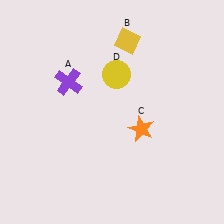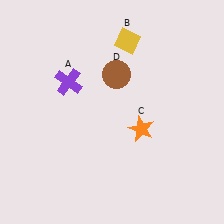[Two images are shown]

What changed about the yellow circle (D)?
In Image 1, D is yellow. In Image 2, it changed to brown.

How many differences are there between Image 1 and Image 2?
There is 1 difference between the two images.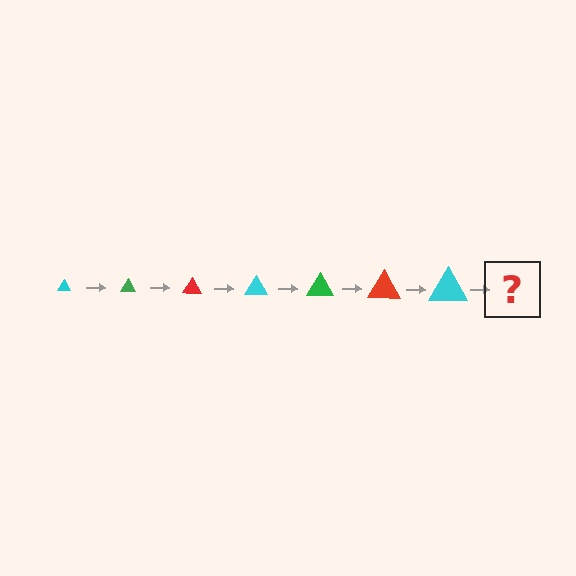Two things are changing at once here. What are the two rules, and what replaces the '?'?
The two rules are that the triangle grows larger each step and the color cycles through cyan, green, and red. The '?' should be a green triangle, larger than the previous one.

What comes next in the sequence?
The next element should be a green triangle, larger than the previous one.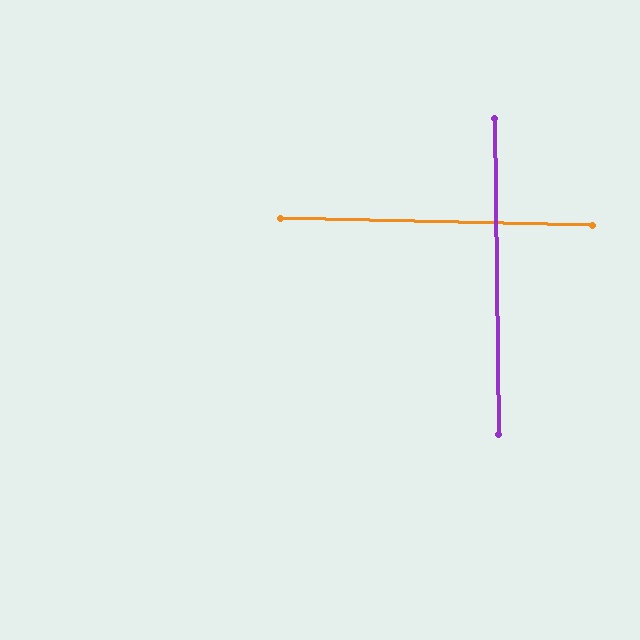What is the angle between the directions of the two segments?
Approximately 88 degrees.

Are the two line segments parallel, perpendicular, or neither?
Perpendicular — they meet at approximately 88°.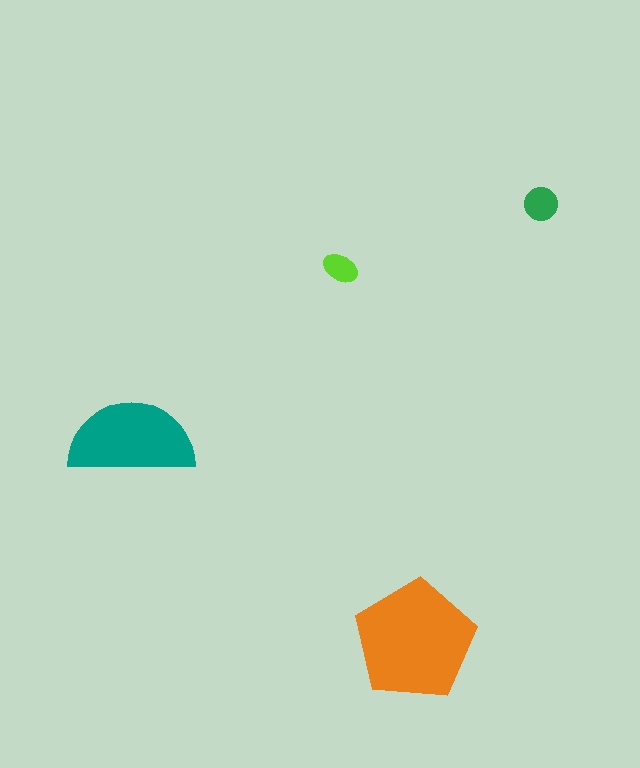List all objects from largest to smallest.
The orange pentagon, the teal semicircle, the green circle, the lime ellipse.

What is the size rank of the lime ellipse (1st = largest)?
4th.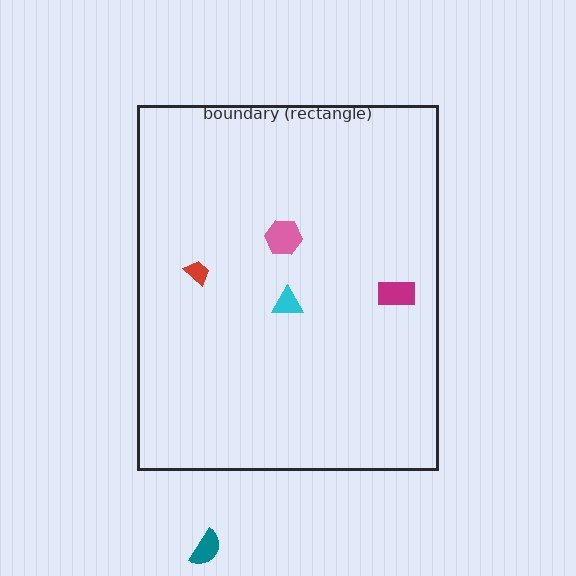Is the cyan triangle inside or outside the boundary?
Inside.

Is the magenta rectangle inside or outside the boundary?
Inside.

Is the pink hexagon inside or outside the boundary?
Inside.